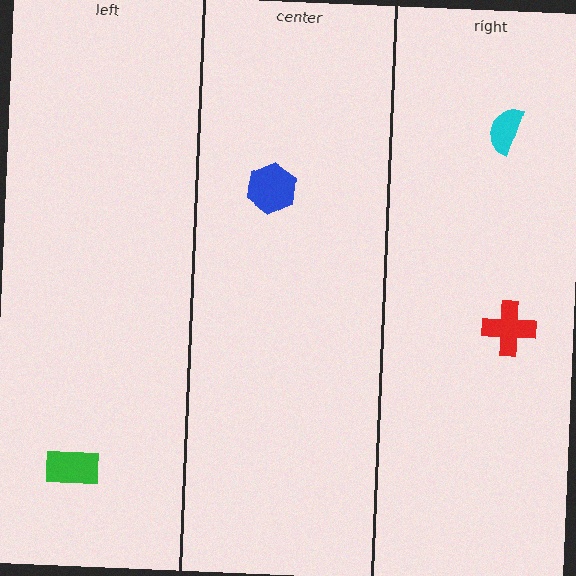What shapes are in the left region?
The green rectangle.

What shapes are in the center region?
The blue hexagon.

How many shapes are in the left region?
1.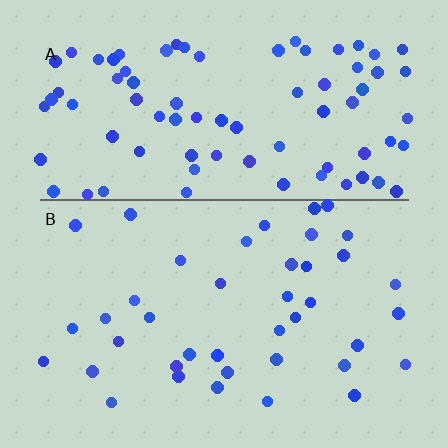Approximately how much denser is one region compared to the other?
Approximately 2.1× — region A over region B.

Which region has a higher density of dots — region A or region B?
A (the top).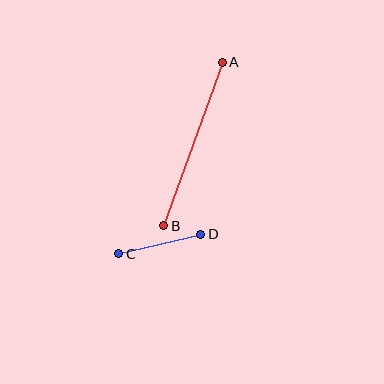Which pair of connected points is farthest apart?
Points A and B are farthest apart.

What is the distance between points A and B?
The distance is approximately 174 pixels.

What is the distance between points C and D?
The distance is approximately 84 pixels.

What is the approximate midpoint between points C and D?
The midpoint is at approximately (160, 244) pixels.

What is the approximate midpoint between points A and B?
The midpoint is at approximately (193, 144) pixels.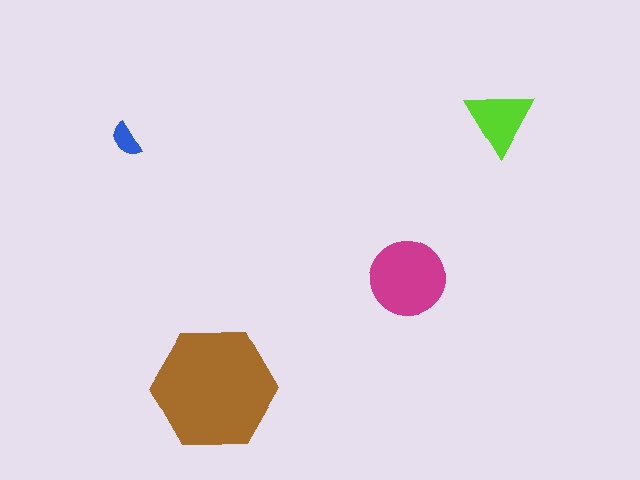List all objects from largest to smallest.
The brown hexagon, the magenta circle, the lime triangle, the blue semicircle.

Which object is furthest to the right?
The lime triangle is rightmost.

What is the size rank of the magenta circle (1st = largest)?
2nd.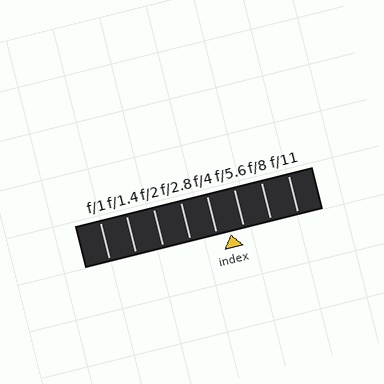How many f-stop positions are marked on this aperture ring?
There are 8 f-stop positions marked.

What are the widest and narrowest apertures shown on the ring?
The widest aperture shown is f/1 and the narrowest is f/11.